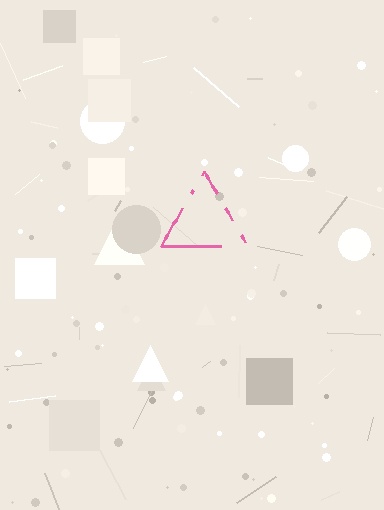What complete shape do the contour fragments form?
The contour fragments form a triangle.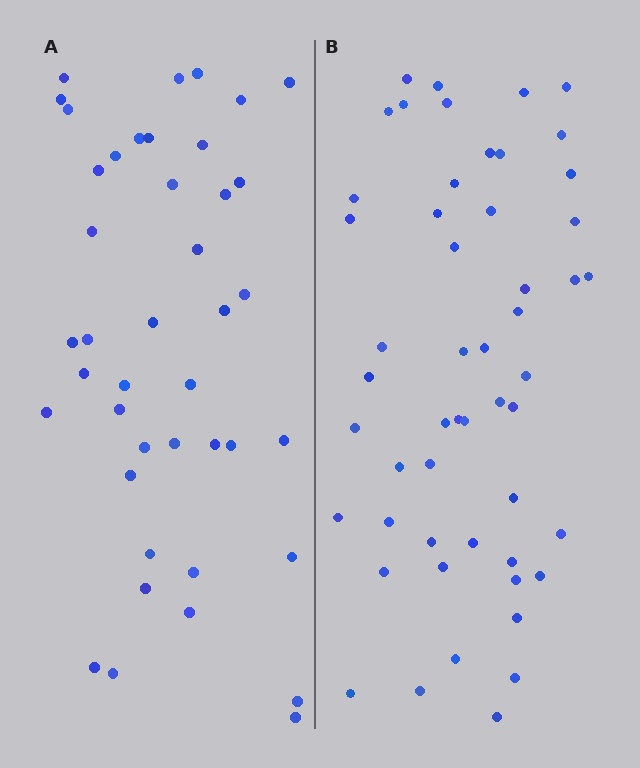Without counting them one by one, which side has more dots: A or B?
Region B (the right region) has more dots.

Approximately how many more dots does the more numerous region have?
Region B has roughly 10 or so more dots than region A.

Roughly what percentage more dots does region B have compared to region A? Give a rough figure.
About 25% more.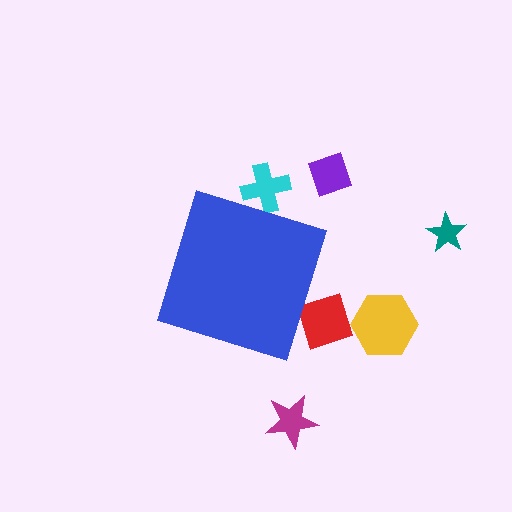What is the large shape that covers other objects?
A blue diamond.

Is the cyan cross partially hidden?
Yes, the cyan cross is partially hidden behind the blue diamond.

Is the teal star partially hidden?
No, the teal star is fully visible.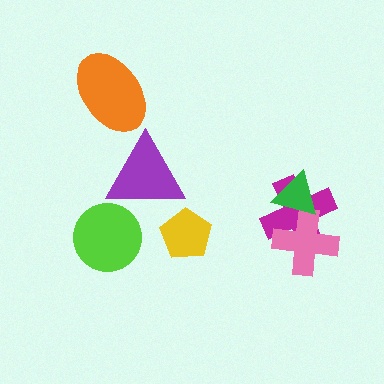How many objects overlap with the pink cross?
2 objects overlap with the pink cross.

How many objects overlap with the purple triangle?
0 objects overlap with the purple triangle.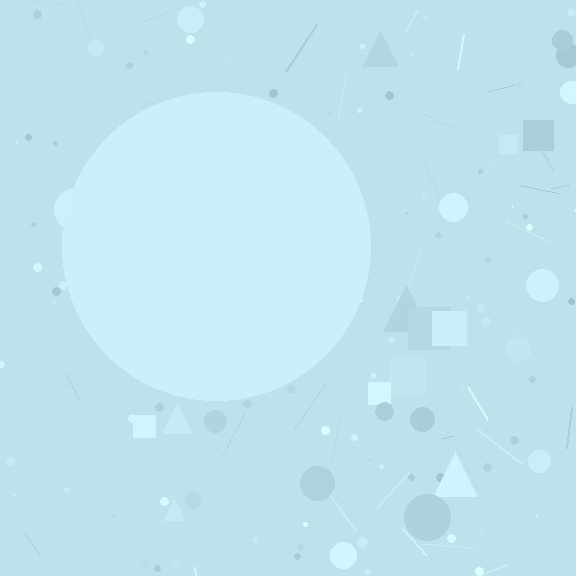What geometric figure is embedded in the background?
A circle is embedded in the background.